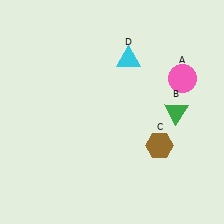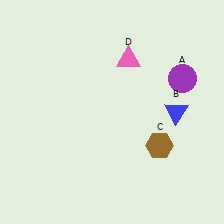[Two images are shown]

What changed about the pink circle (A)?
In Image 1, A is pink. In Image 2, it changed to purple.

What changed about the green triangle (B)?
In Image 1, B is green. In Image 2, it changed to blue.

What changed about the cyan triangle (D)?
In Image 1, D is cyan. In Image 2, it changed to pink.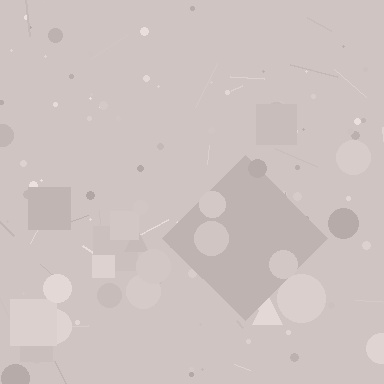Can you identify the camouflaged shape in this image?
The camouflaged shape is a diamond.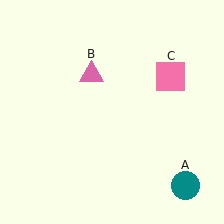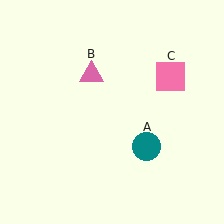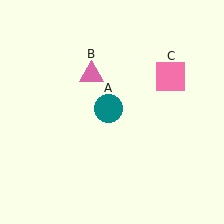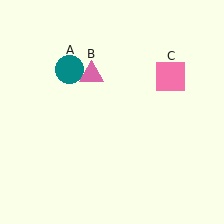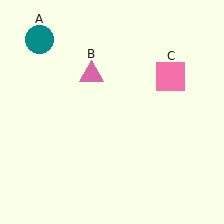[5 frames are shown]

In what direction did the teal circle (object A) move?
The teal circle (object A) moved up and to the left.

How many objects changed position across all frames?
1 object changed position: teal circle (object A).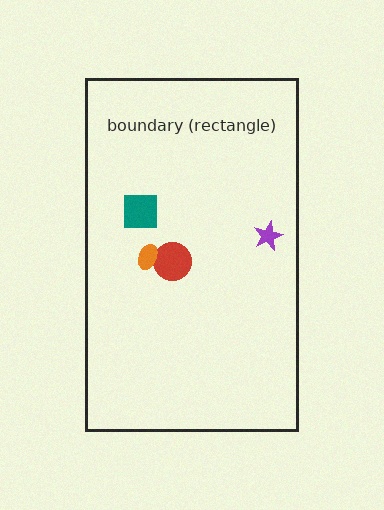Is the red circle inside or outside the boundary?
Inside.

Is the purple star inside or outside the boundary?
Inside.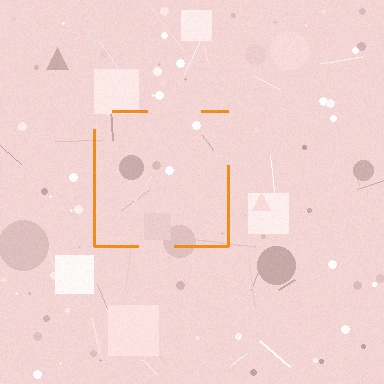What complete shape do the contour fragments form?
The contour fragments form a square.